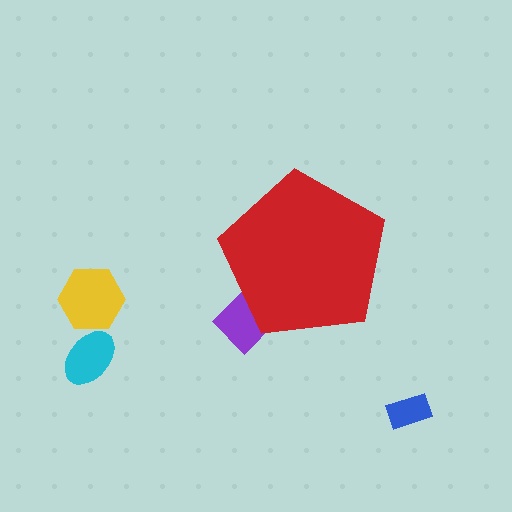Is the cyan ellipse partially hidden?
No, the cyan ellipse is fully visible.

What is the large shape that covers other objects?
A red pentagon.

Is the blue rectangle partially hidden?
No, the blue rectangle is fully visible.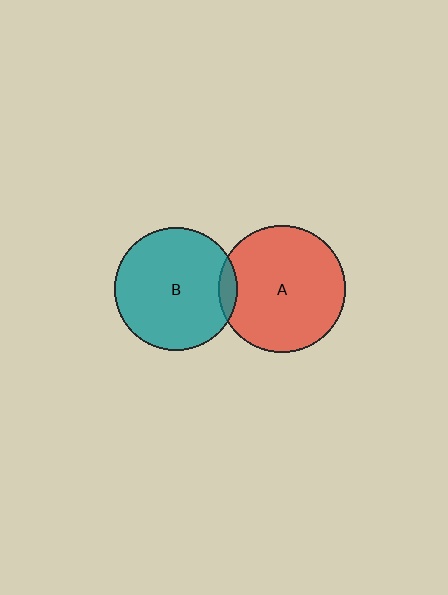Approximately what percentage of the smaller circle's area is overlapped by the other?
Approximately 5%.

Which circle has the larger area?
Circle A (red).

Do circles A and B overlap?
Yes.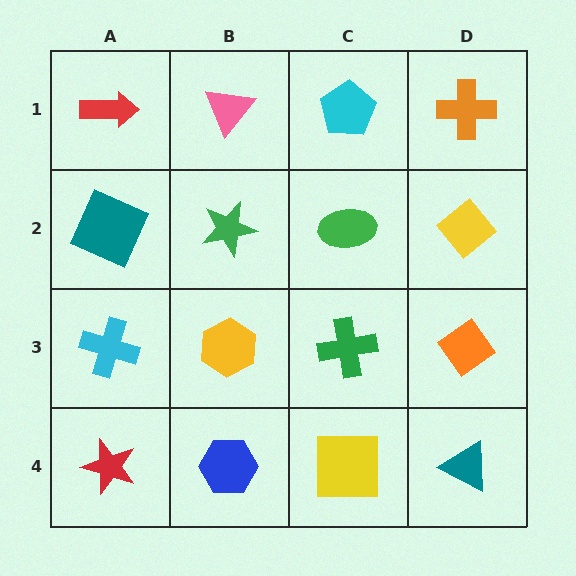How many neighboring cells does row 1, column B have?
3.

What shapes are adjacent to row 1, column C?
A green ellipse (row 2, column C), a pink triangle (row 1, column B), an orange cross (row 1, column D).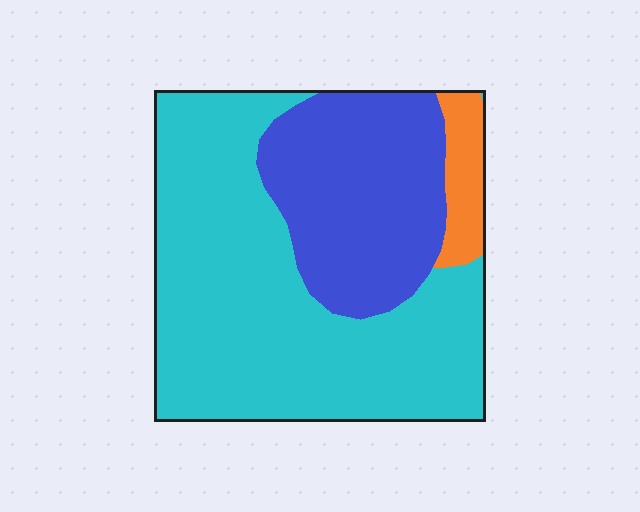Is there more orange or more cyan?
Cyan.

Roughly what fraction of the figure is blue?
Blue covers around 30% of the figure.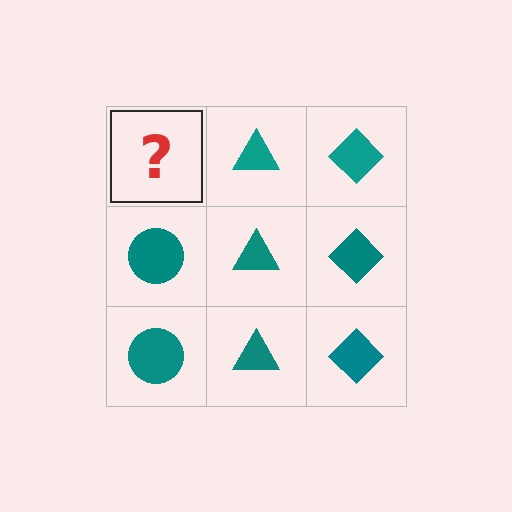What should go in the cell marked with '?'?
The missing cell should contain a teal circle.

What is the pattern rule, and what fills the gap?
The rule is that each column has a consistent shape. The gap should be filled with a teal circle.